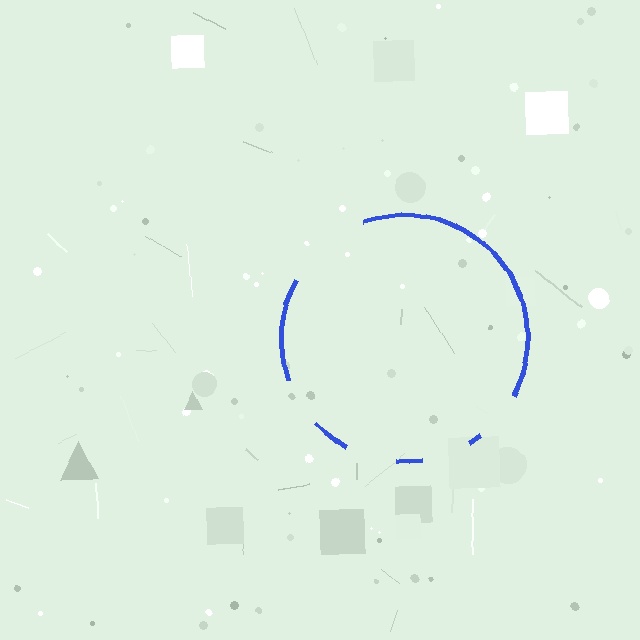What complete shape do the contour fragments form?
The contour fragments form a circle.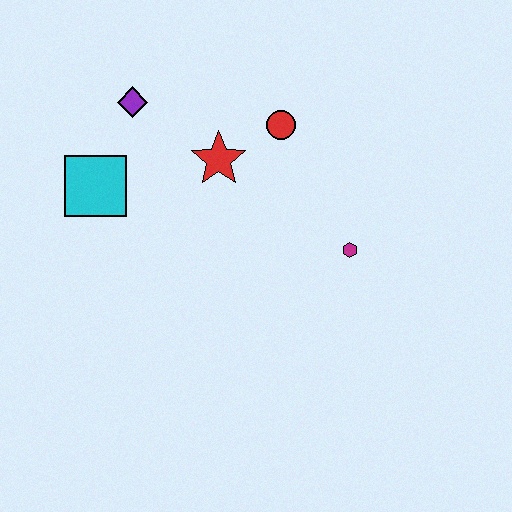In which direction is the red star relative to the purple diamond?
The red star is to the right of the purple diamond.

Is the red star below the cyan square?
No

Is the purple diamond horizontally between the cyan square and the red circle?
Yes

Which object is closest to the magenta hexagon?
The red circle is closest to the magenta hexagon.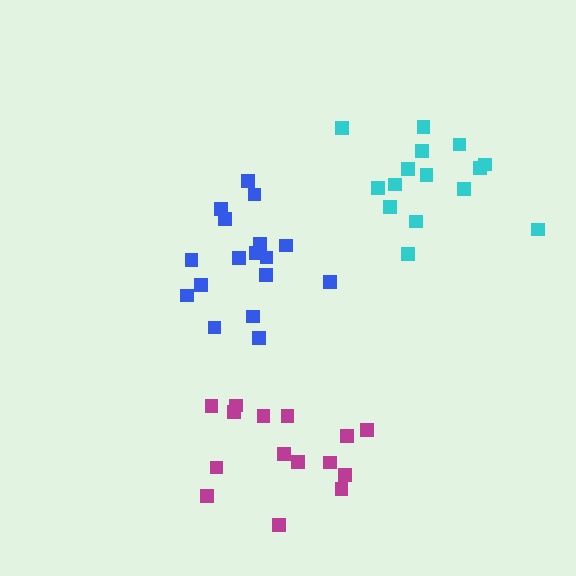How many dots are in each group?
Group 1: 17 dots, Group 2: 15 dots, Group 3: 15 dots (47 total).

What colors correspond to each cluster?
The clusters are colored: blue, magenta, cyan.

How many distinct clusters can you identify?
There are 3 distinct clusters.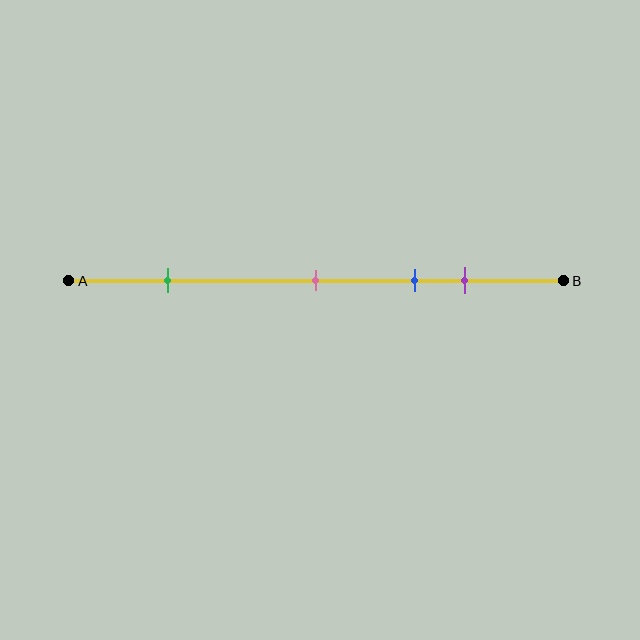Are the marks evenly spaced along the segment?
No, the marks are not evenly spaced.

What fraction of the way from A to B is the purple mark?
The purple mark is approximately 80% (0.8) of the way from A to B.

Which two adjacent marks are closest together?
The blue and purple marks are the closest adjacent pair.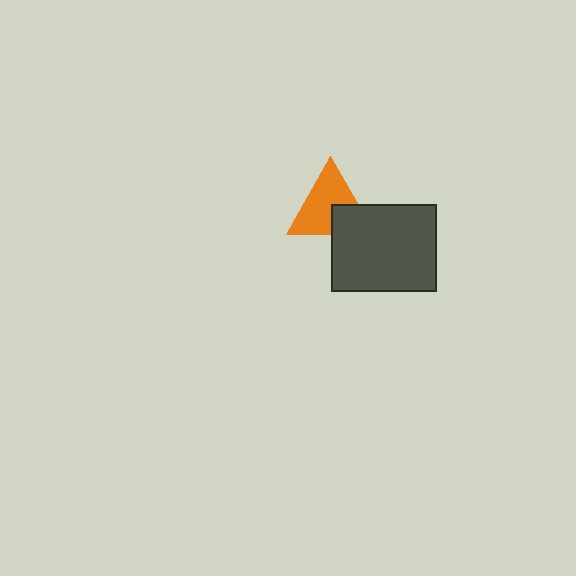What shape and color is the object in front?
The object in front is a dark gray rectangle.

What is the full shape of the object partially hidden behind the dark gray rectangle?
The partially hidden object is an orange triangle.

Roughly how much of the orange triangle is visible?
Most of it is visible (roughly 68%).